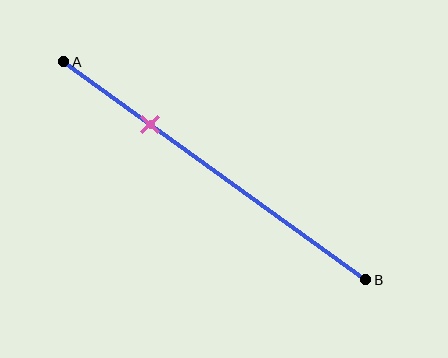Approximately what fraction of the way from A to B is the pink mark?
The pink mark is approximately 30% of the way from A to B.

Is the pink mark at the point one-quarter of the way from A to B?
No, the mark is at about 30% from A, not at the 25% one-quarter point.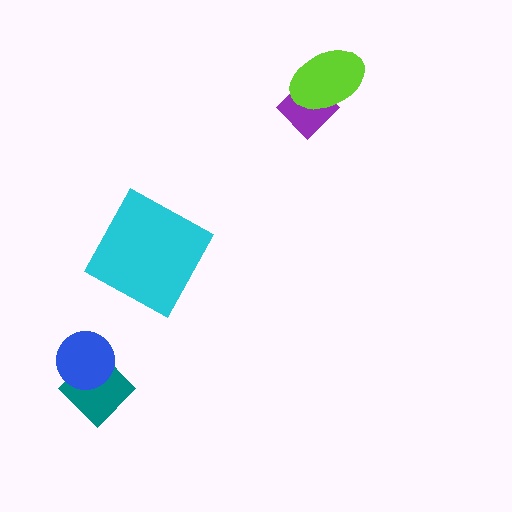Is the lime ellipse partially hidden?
No, no other shape covers it.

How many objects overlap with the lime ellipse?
1 object overlaps with the lime ellipse.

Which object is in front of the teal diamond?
The blue circle is in front of the teal diamond.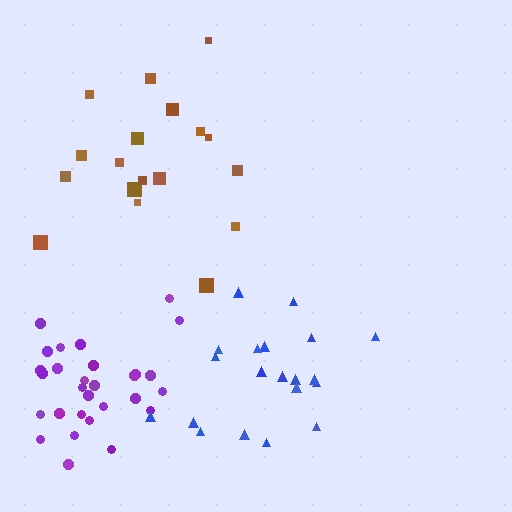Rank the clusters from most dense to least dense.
purple, blue, brown.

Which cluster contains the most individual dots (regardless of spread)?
Purple (29).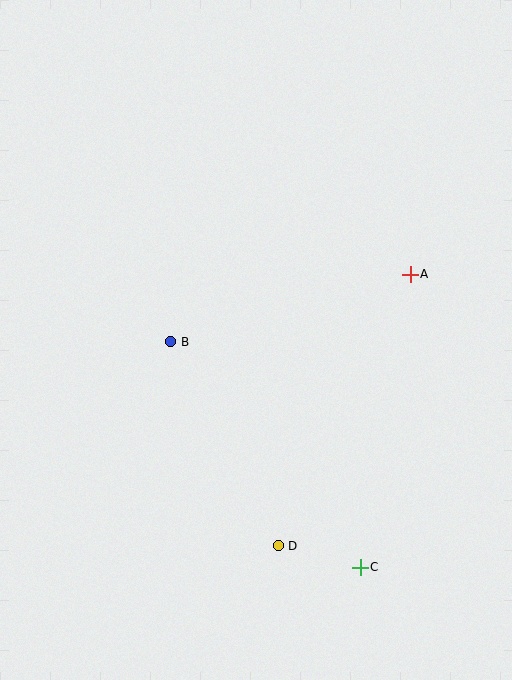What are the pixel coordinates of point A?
Point A is at (410, 275).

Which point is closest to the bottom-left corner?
Point D is closest to the bottom-left corner.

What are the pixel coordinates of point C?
Point C is at (360, 567).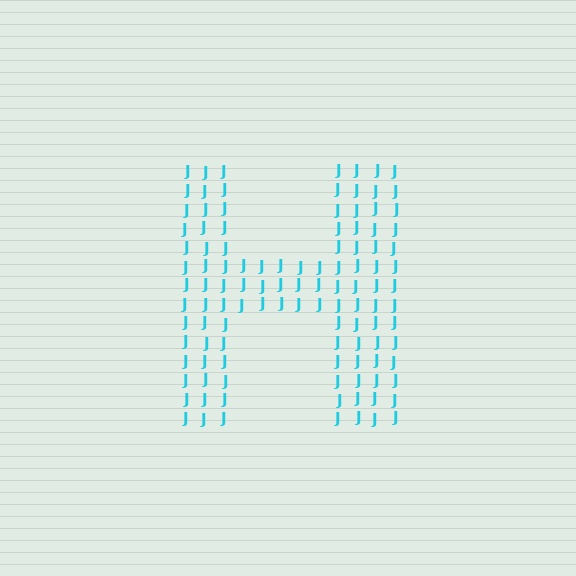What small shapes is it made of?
It is made of small letter J's.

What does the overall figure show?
The overall figure shows the letter H.